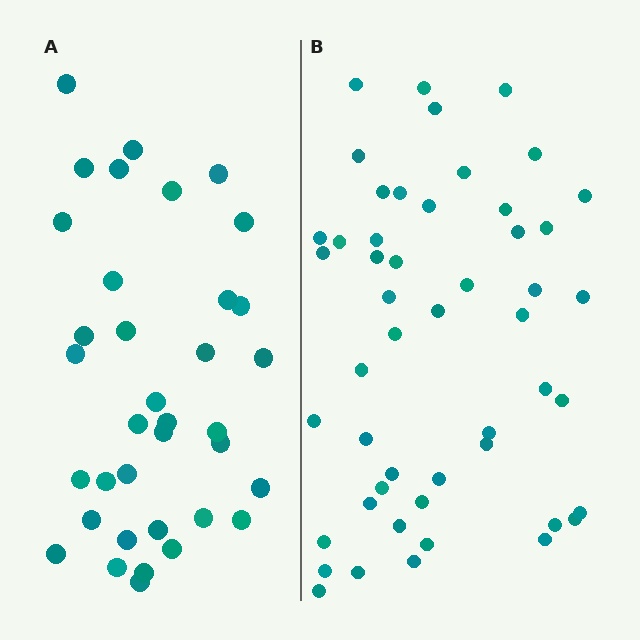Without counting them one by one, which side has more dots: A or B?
Region B (the right region) has more dots.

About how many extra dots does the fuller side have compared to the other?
Region B has approximately 15 more dots than region A.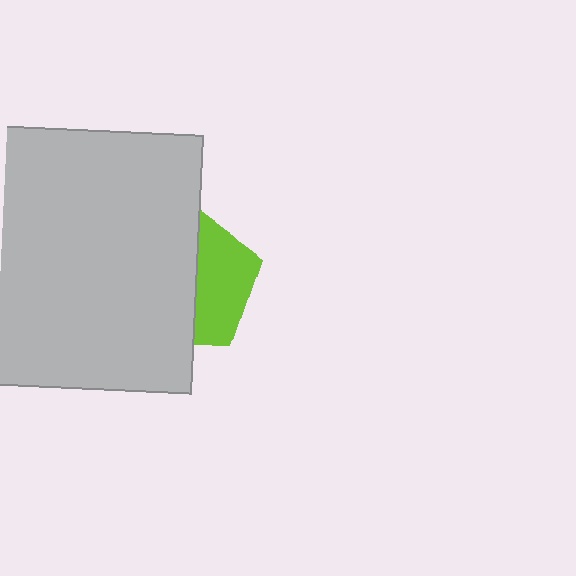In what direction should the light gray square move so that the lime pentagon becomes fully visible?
The light gray square should move left. That is the shortest direction to clear the overlap and leave the lime pentagon fully visible.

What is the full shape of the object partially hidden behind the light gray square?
The partially hidden object is a lime pentagon.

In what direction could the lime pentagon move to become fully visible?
The lime pentagon could move right. That would shift it out from behind the light gray square entirely.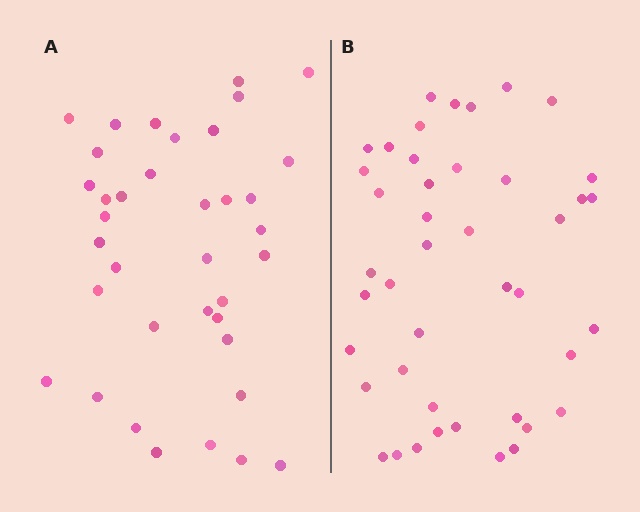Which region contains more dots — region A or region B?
Region B (the right region) has more dots.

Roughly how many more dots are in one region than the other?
Region B has about 6 more dots than region A.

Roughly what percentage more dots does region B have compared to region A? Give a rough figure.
About 15% more.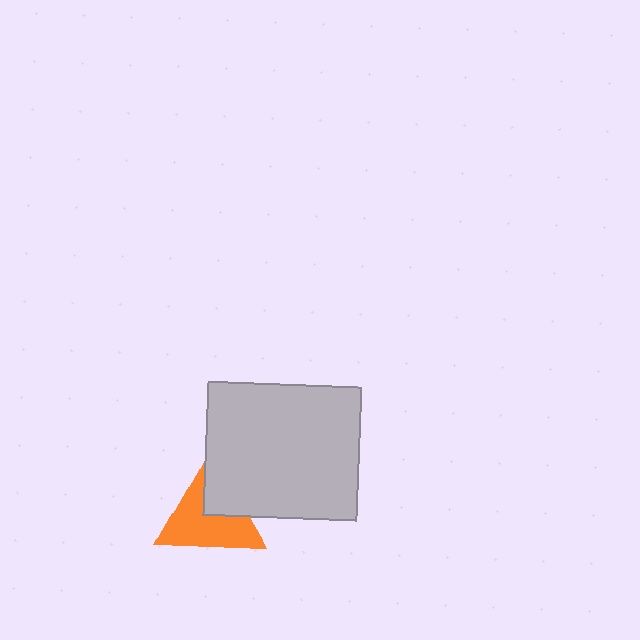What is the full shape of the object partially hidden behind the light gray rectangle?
The partially hidden object is an orange triangle.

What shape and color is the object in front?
The object in front is a light gray rectangle.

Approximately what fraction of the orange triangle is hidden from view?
Roughly 33% of the orange triangle is hidden behind the light gray rectangle.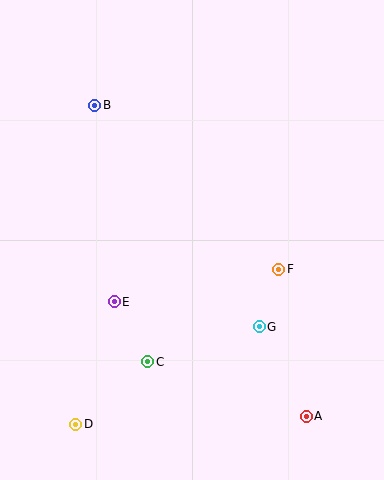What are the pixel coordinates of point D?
Point D is at (76, 424).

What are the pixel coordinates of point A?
Point A is at (306, 416).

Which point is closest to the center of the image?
Point F at (279, 269) is closest to the center.